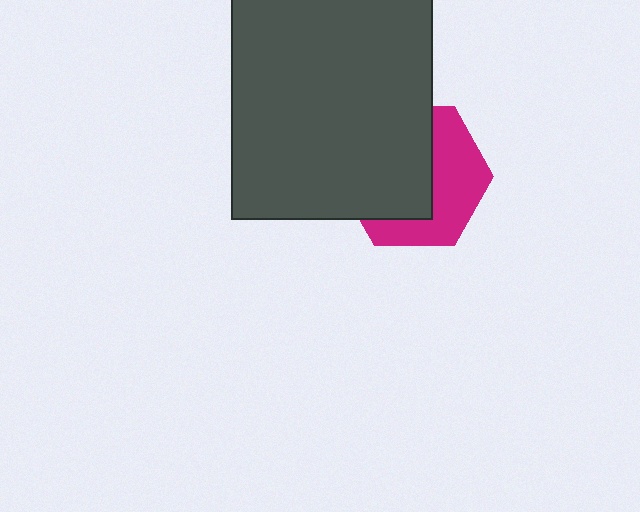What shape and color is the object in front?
The object in front is a dark gray rectangle.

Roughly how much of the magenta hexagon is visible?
A small part of it is visible (roughly 44%).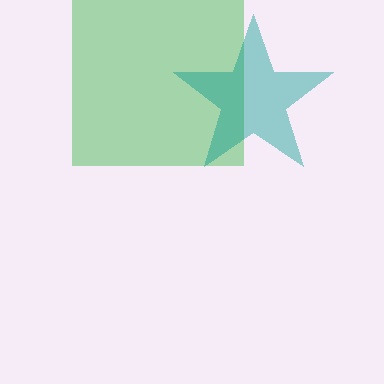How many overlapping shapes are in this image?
There are 2 overlapping shapes in the image.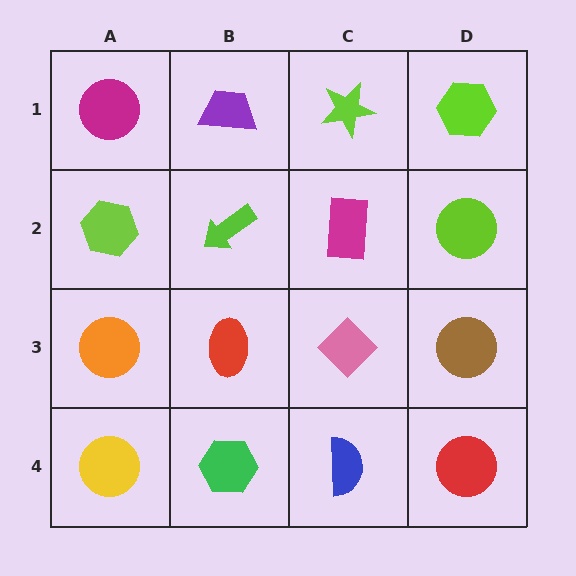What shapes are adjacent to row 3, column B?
A lime arrow (row 2, column B), a green hexagon (row 4, column B), an orange circle (row 3, column A), a pink diamond (row 3, column C).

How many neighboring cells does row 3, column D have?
3.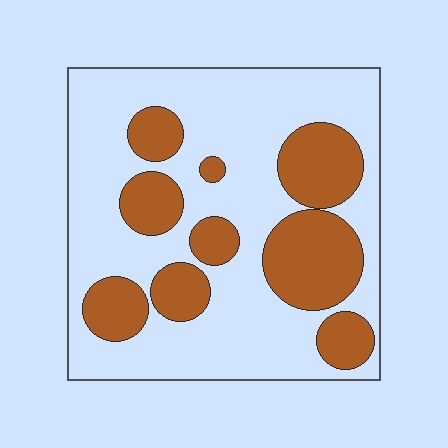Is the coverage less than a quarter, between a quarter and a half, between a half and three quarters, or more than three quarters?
Between a quarter and a half.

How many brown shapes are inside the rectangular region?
9.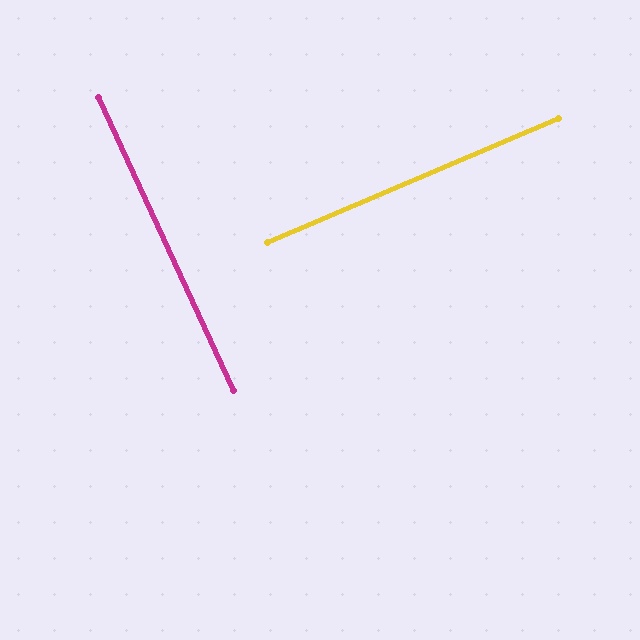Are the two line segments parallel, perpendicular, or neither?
Perpendicular — they meet at approximately 88°.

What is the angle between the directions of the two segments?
Approximately 88 degrees.